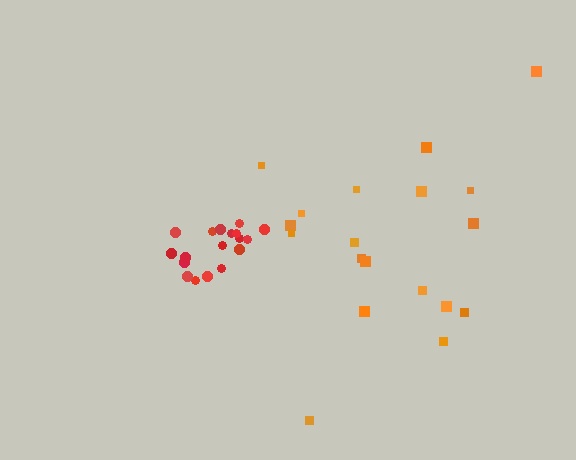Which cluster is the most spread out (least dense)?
Orange.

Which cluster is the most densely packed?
Red.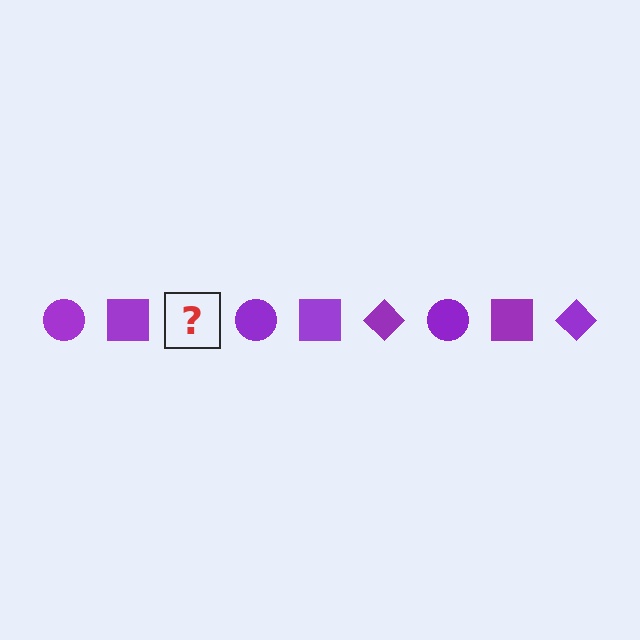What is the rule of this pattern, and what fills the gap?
The rule is that the pattern cycles through circle, square, diamond shapes in purple. The gap should be filled with a purple diamond.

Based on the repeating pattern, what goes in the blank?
The blank should be a purple diamond.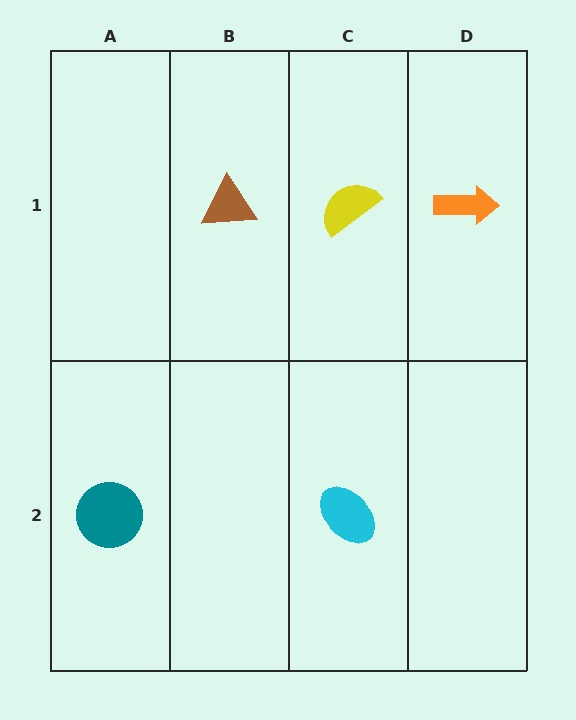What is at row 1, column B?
A brown triangle.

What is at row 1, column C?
A yellow semicircle.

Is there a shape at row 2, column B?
No, that cell is empty.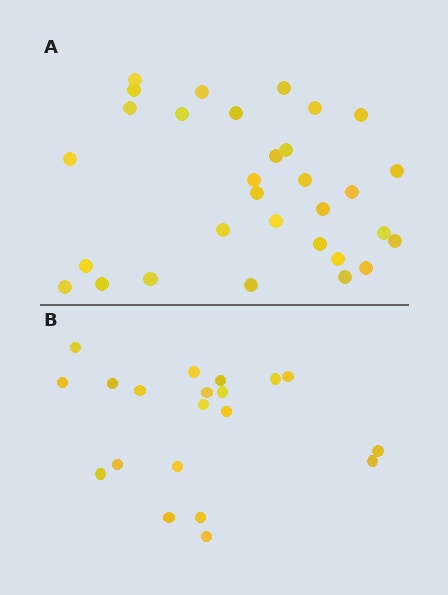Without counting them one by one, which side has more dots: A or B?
Region A (the top region) has more dots.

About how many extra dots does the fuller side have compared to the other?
Region A has roughly 12 or so more dots than region B.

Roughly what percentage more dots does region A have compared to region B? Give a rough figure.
About 55% more.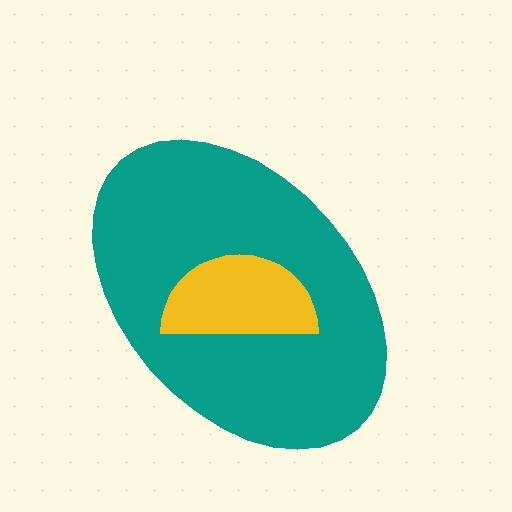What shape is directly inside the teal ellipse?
The yellow semicircle.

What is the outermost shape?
The teal ellipse.